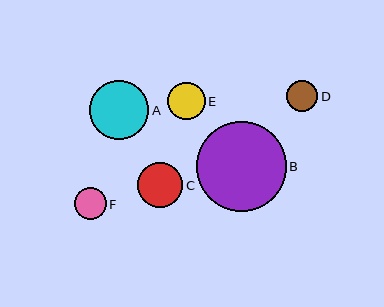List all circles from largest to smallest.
From largest to smallest: B, A, C, E, F, D.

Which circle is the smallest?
Circle D is the smallest with a size of approximately 31 pixels.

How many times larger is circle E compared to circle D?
Circle E is approximately 1.2 times the size of circle D.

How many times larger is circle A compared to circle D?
Circle A is approximately 1.9 times the size of circle D.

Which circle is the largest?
Circle B is the largest with a size of approximately 90 pixels.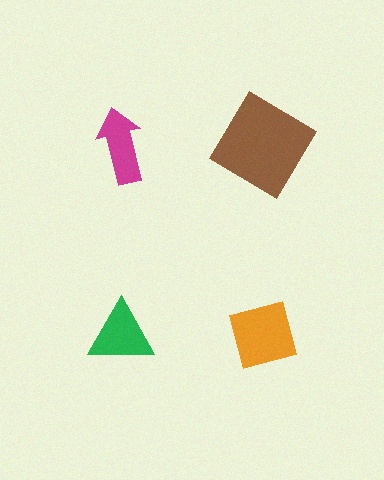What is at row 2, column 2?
An orange square.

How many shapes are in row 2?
2 shapes.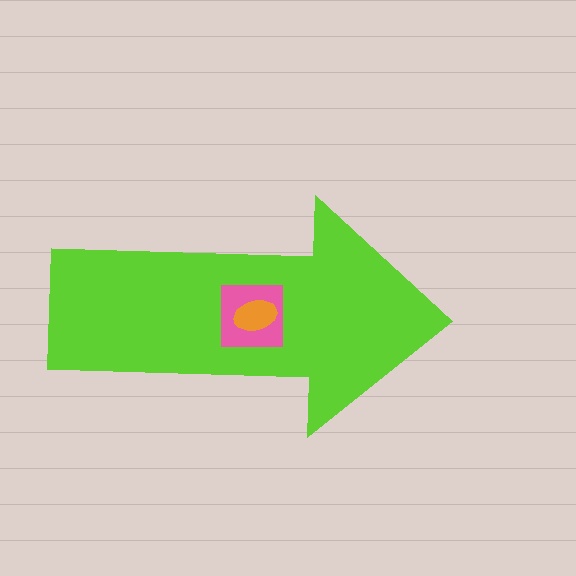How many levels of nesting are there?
3.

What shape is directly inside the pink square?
The orange ellipse.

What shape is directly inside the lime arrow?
The pink square.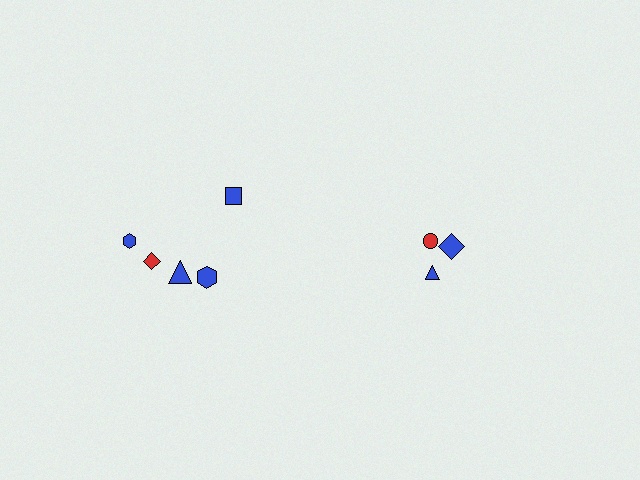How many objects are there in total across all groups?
There are 8 objects.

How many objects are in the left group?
There are 5 objects.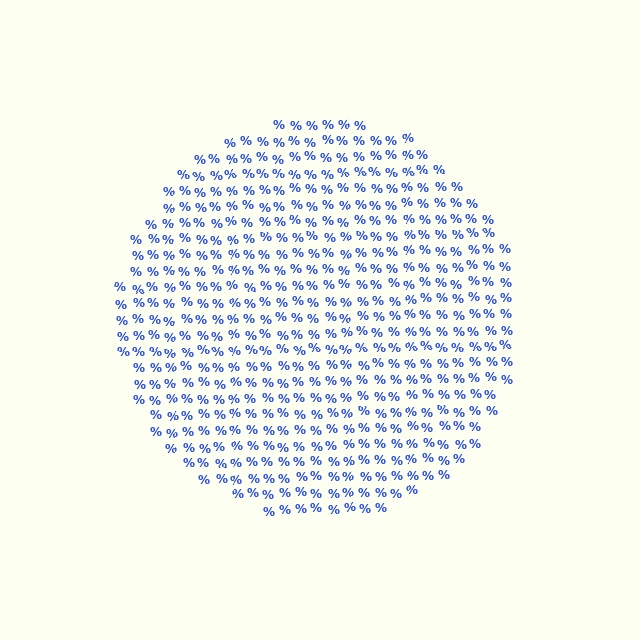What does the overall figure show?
The overall figure shows a circle.